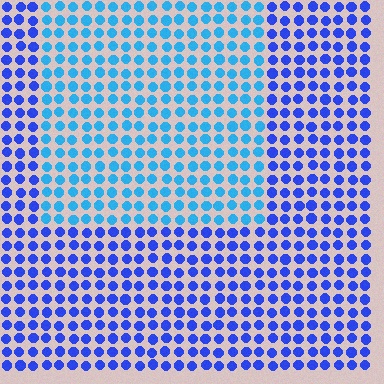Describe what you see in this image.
The image is filled with small blue elements in a uniform arrangement. A rectangle-shaped region is visible where the elements are tinted to a slightly different hue, forming a subtle color boundary.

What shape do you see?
I see a rectangle.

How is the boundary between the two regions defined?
The boundary is defined purely by a slight shift in hue (about 34 degrees). Spacing, size, and orientation are identical on both sides.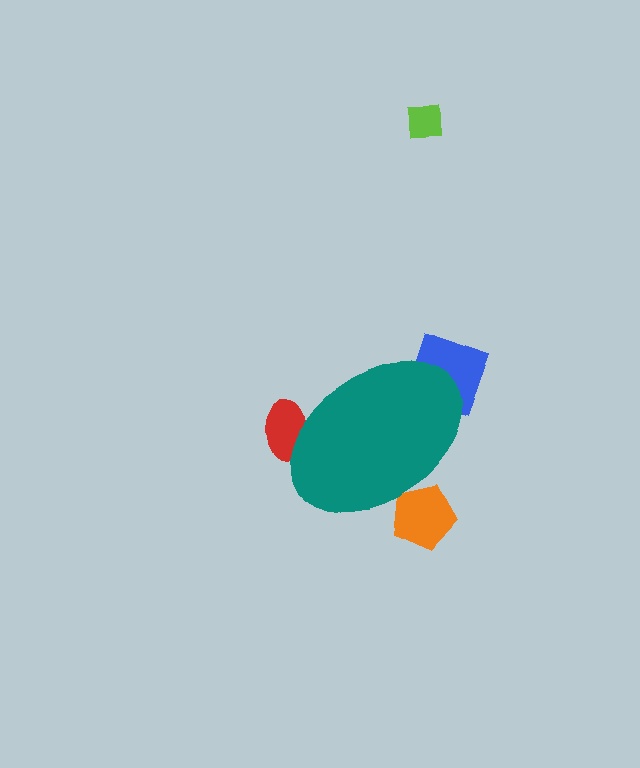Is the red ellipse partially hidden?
Yes, the red ellipse is partially hidden behind the teal ellipse.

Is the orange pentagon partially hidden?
Yes, the orange pentagon is partially hidden behind the teal ellipse.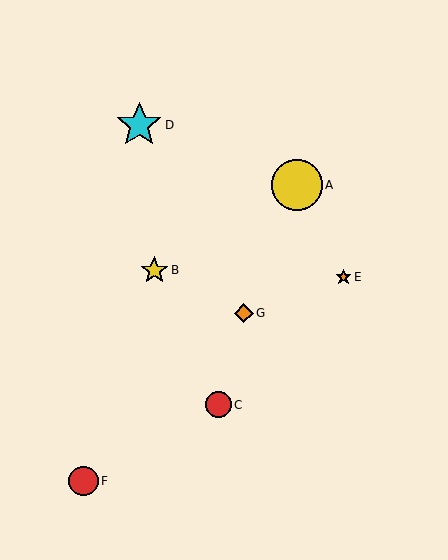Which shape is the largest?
The yellow circle (labeled A) is the largest.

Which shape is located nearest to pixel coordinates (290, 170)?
The yellow circle (labeled A) at (297, 185) is nearest to that location.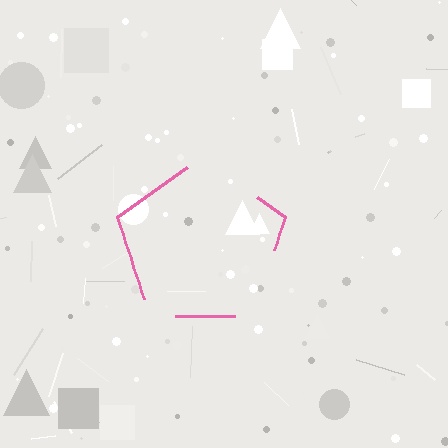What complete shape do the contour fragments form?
The contour fragments form a pentagon.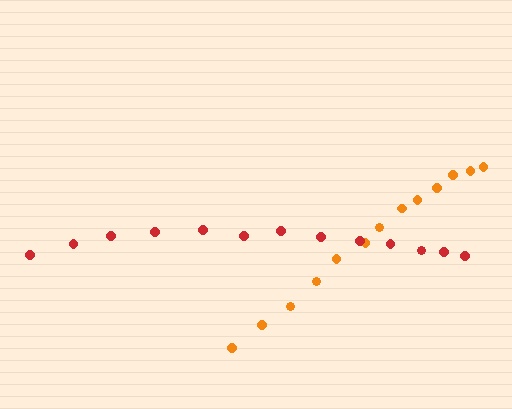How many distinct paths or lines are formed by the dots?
There are 2 distinct paths.